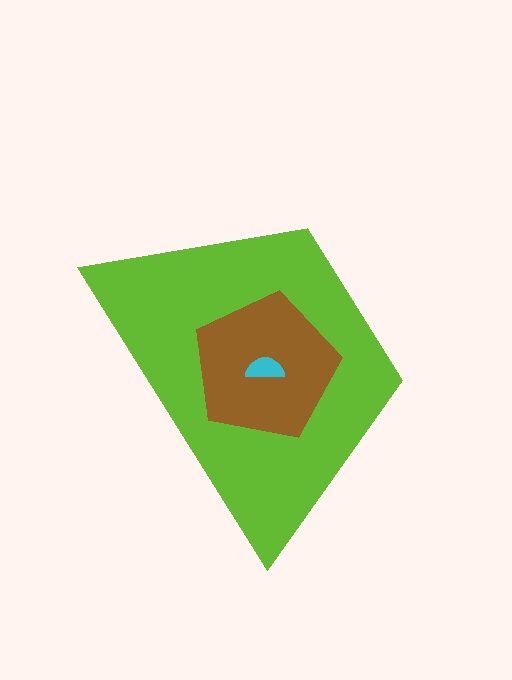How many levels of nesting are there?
3.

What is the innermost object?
The cyan semicircle.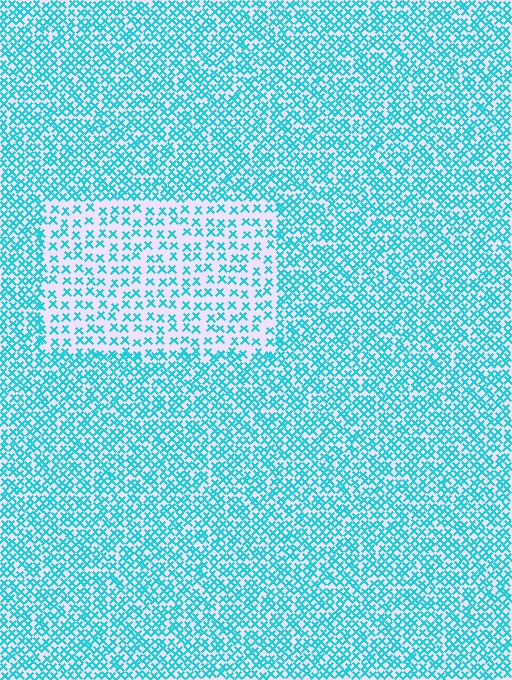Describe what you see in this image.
The image contains small cyan elements arranged at two different densities. A rectangle-shaped region is visible where the elements are less densely packed than the surrounding area.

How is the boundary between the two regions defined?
The boundary is defined by a change in element density (approximately 2.0x ratio). All elements are the same color, size, and shape.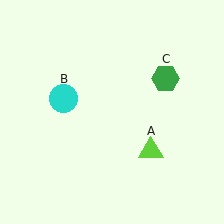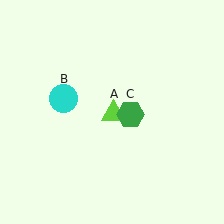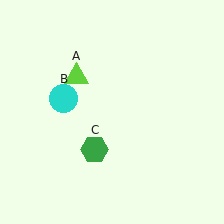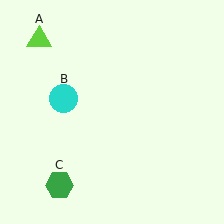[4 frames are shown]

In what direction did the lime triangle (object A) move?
The lime triangle (object A) moved up and to the left.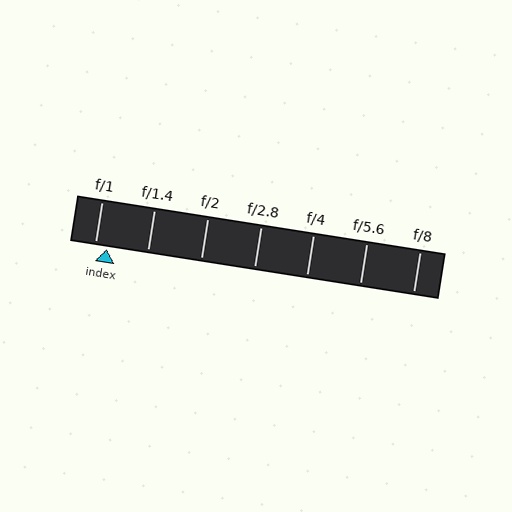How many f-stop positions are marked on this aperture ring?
There are 7 f-stop positions marked.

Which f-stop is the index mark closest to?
The index mark is closest to f/1.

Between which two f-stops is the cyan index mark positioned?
The index mark is between f/1 and f/1.4.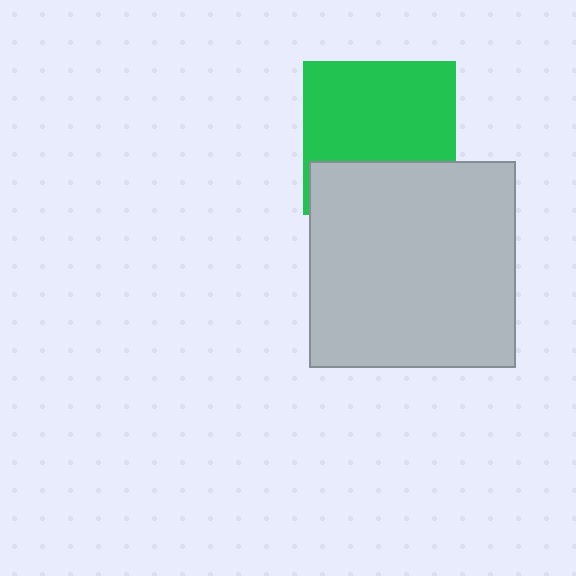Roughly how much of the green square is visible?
Most of it is visible (roughly 66%).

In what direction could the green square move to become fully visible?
The green square could move up. That would shift it out from behind the light gray square entirely.